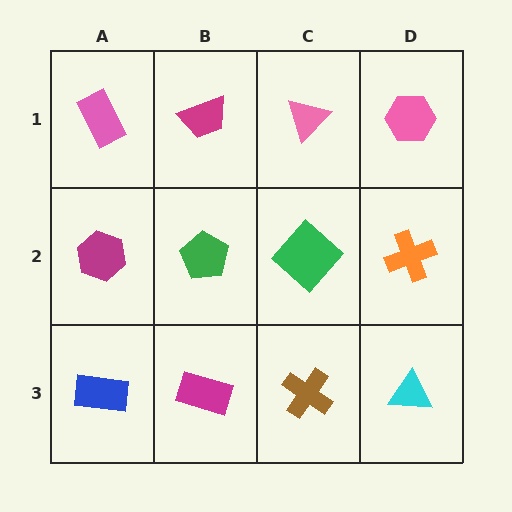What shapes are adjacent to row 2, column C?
A pink triangle (row 1, column C), a brown cross (row 3, column C), a green pentagon (row 2, column B), an orange cross (row 2, column D).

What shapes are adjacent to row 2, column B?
A magenta trapezoid (row 1, column B), a magenta rectangle (row 3, column B), a magenta hexagon (row 2, column A), a green diamond (row 2, column C).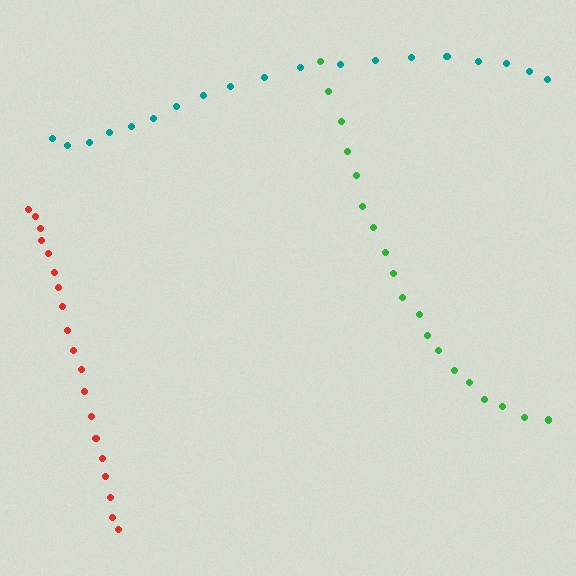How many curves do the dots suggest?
There are 3 distinct paths.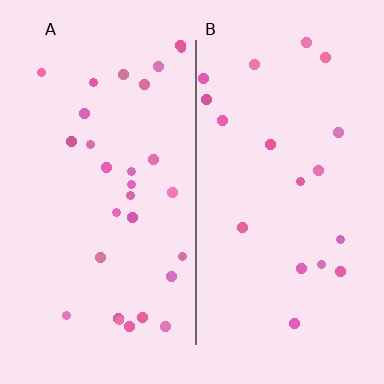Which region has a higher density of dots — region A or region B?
A (the left).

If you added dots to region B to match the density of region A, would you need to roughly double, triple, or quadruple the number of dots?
Approximately double.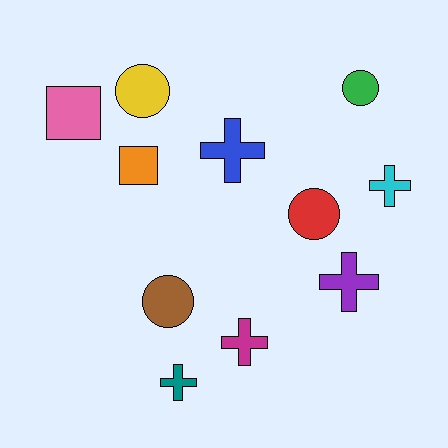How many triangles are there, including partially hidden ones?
There are no triangles.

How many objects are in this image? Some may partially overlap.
There are 11 objects.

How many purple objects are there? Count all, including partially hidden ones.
There is 1 purple object.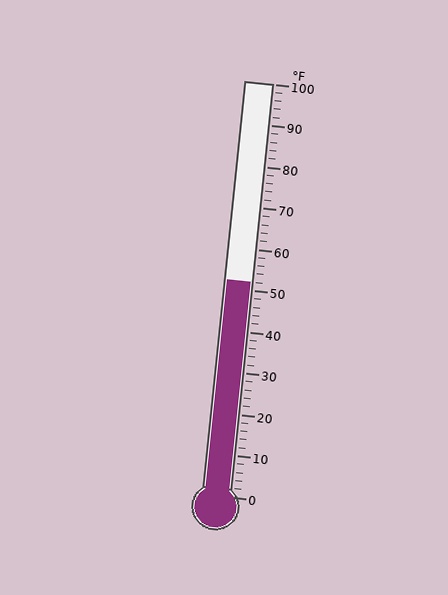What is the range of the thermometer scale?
The thermometer scale ranges from 0°F to 100°F.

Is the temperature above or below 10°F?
The temperature is above 10°F.